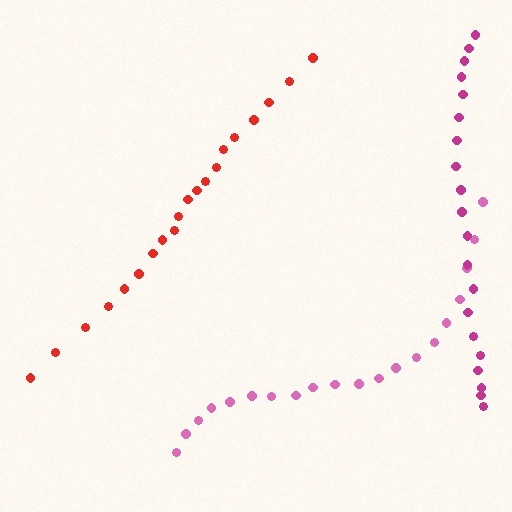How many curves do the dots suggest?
There are 3 distinct paths.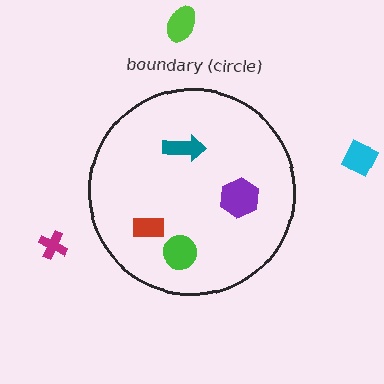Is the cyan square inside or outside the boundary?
Outside.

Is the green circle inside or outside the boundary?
Inside.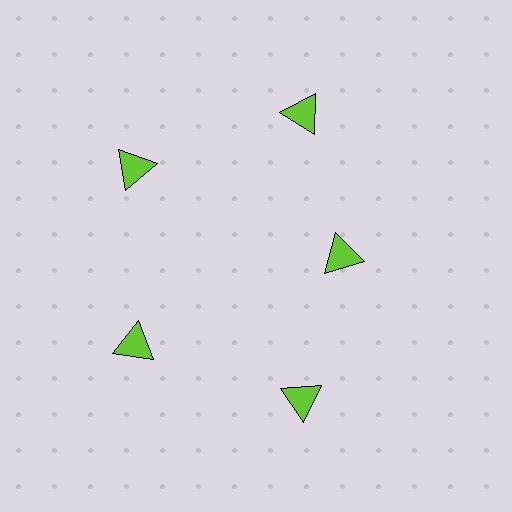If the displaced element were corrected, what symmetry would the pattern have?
It would have 5-fold rotational symmetry — the pattern would map onto itself every 72 degrees.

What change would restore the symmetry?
The symmetry would be restored by moving it outward, back onto the ring so that all 5 triangles sit at equal angles and equal distance from the center.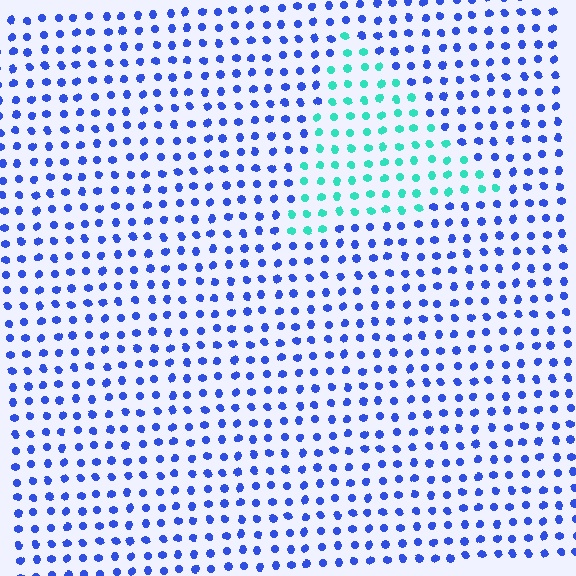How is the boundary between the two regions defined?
The boundary is defined purely by a slight shift in hue (about 62 degrees). Spacing, size, and orientation are identical on both sides.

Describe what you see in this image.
The image is filled with small blue elements in a uniform arrangement. A triangle-shaped region is visible where the elements are tinted to a slightly different hue, forming a subtle color boundary.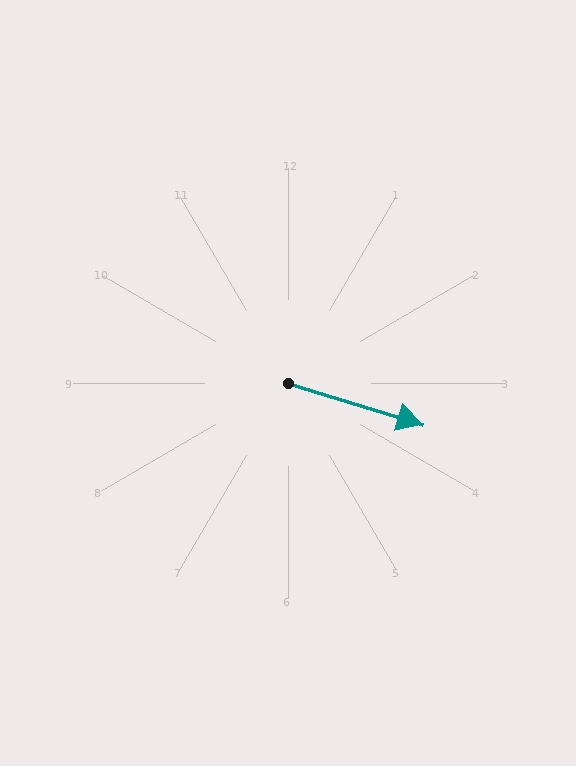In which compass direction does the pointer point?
East.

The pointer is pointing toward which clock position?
Roughly 4 o'clock.